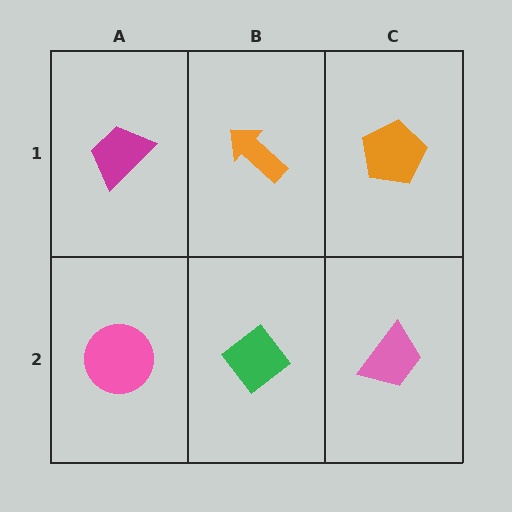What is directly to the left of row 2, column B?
A pink circle.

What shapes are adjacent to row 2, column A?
A magenta trapezoid (row 1, column A), a green diamond (row 2, column B).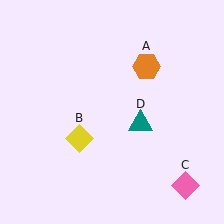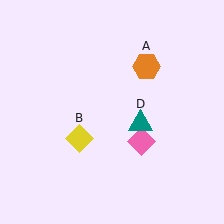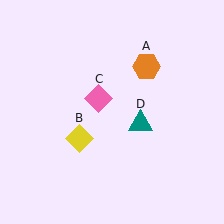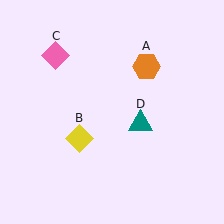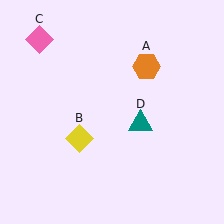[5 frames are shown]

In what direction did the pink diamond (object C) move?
The pink diamond (object C) moved up and to the left.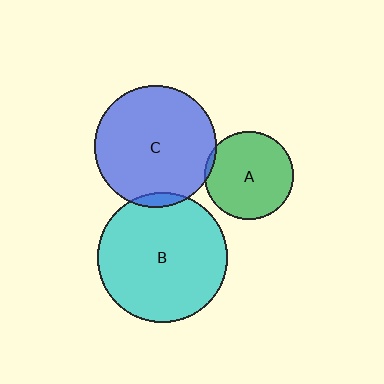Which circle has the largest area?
Circle B (cyan).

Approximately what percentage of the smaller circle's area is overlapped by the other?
Approximately 5%.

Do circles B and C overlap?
Yes.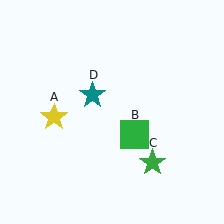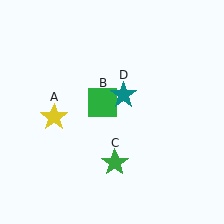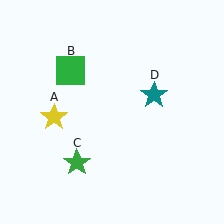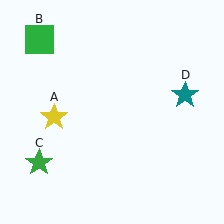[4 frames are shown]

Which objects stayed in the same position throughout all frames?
Yellow star (object A) remained stationary.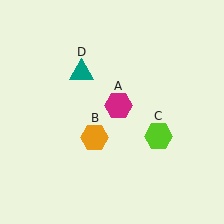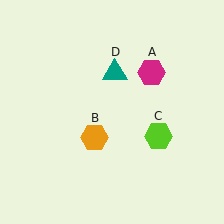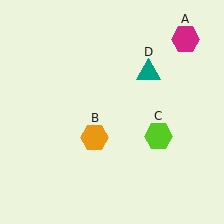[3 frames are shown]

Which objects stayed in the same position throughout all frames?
Orange hexagon (object B) and lime hexagon (object C) remained stationary.